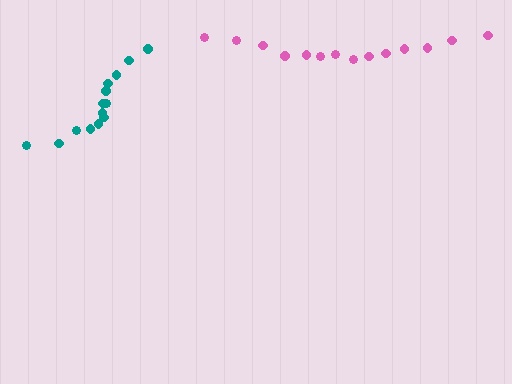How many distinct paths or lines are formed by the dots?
There are 2 distinct paths.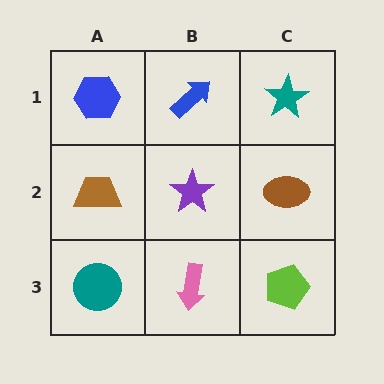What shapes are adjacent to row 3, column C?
A brown ellipse (row 2, column C), a pink arrow (row 3, column B).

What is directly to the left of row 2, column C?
A purple star.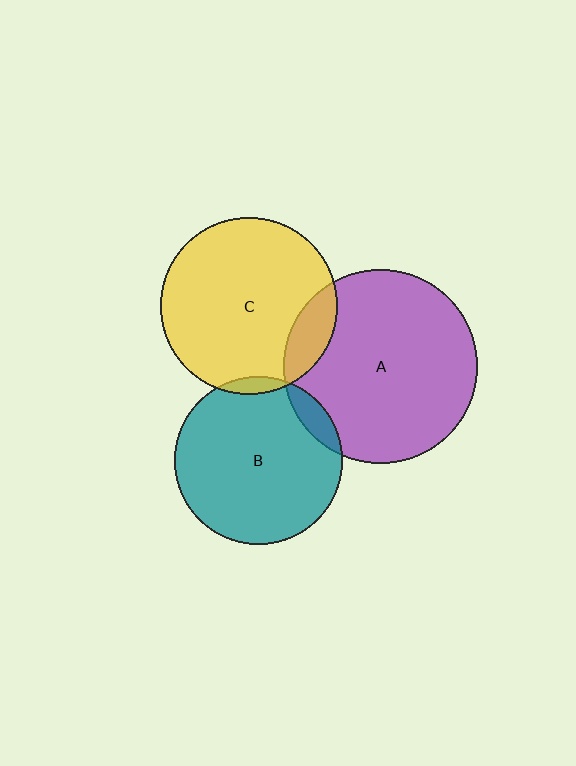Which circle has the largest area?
Circle A (purple).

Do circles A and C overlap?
Yes.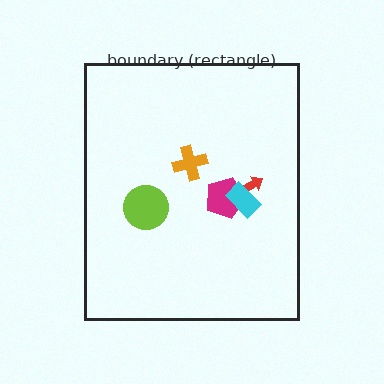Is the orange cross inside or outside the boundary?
Inside.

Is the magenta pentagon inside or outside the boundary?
Inside.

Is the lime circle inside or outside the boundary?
Inside.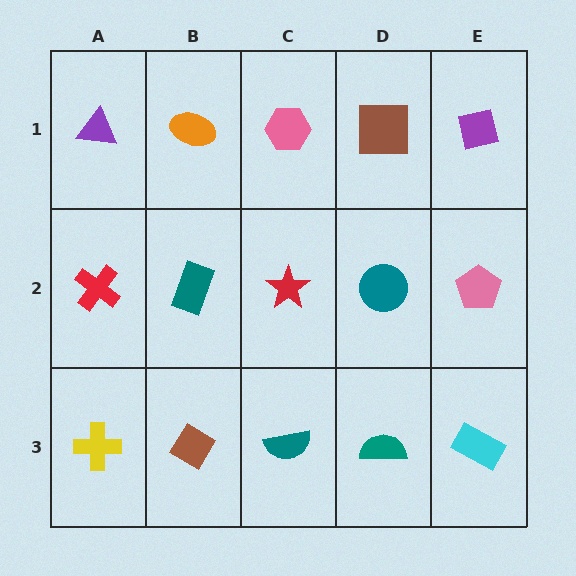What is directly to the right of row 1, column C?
A brown square.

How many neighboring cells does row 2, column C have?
4.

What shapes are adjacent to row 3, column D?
A teal circle (row 2, column D), a teal semicircle (row 3, column C), a cyan rectangle (row 3, column E).